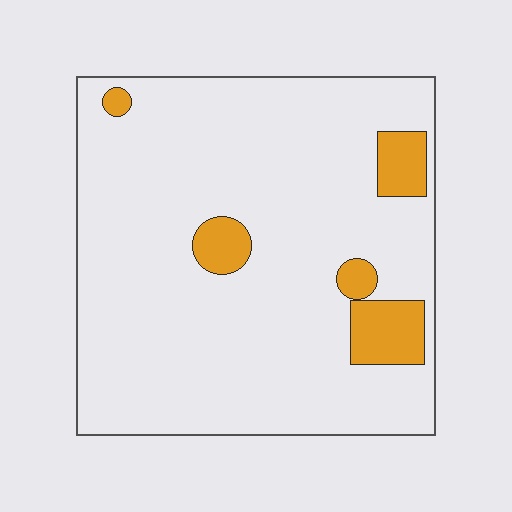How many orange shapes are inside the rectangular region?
5.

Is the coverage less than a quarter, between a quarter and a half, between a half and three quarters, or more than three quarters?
Less than a quarter.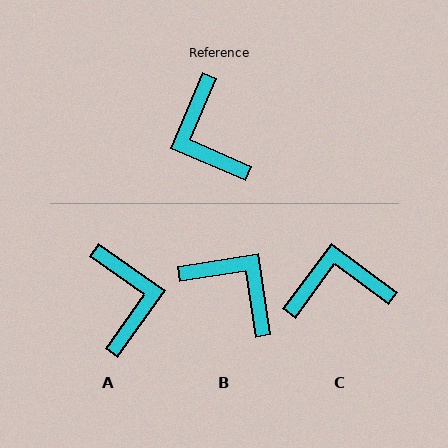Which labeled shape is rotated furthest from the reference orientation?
A, about 168 degrees away.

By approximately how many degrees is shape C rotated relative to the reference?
Approximately 104 degrees clockwise.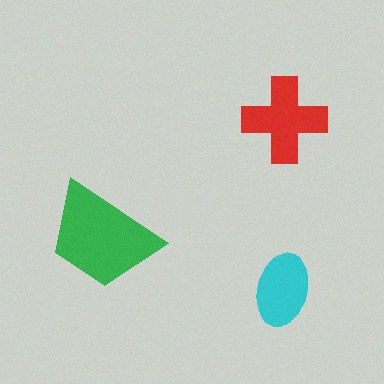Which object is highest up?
The red cross is topmost.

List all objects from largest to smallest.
The green trapezoid, the red cross, the cyan ellipse.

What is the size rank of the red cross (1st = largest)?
2nd.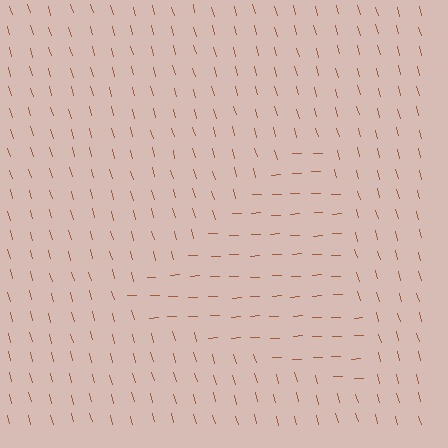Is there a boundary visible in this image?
Yes, there is a texture boundary formed by a change in line orientation.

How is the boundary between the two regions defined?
The boundary is defined purely by a change in line orientation (approximately 77 degrees difference). All lines are the same color and thickness.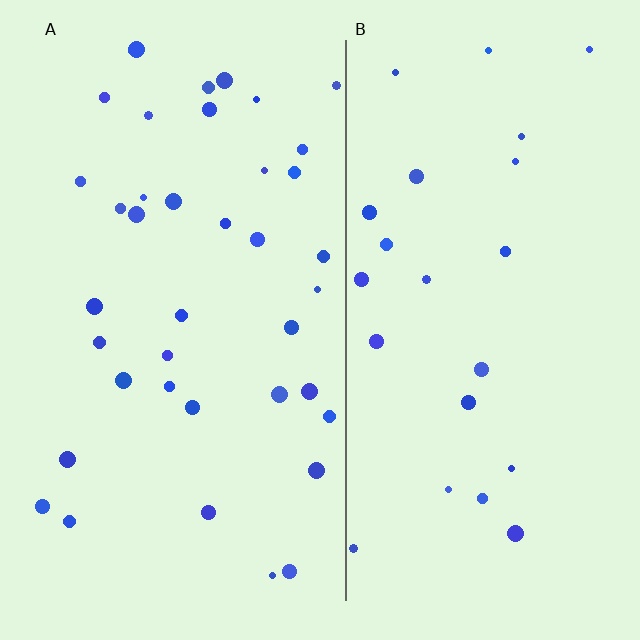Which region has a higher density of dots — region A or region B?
A (the left).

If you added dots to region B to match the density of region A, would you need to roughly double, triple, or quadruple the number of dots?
Approximately double.